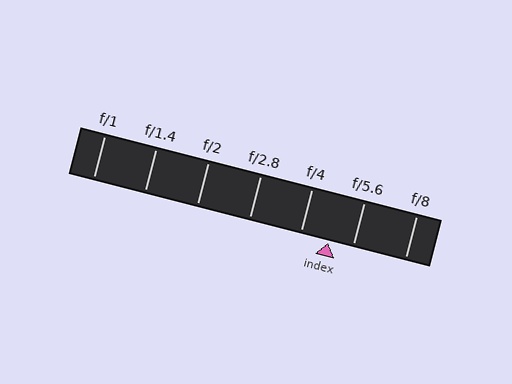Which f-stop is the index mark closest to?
The index mark is closest to f/5.6.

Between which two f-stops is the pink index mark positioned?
The index mark is between f/4 and f/5.6.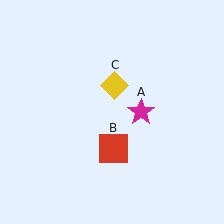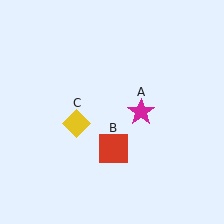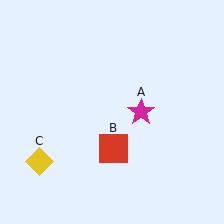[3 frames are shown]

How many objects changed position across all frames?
1 object changed position: yellow diamond (object C).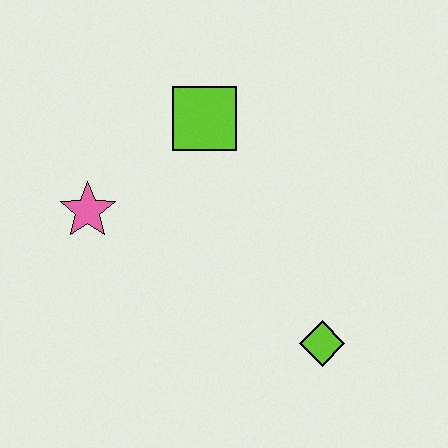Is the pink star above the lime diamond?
Yes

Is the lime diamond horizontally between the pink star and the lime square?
No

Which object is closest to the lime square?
The pink star is closest to the lime square.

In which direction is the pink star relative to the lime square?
The pink star is to the left of the lime square.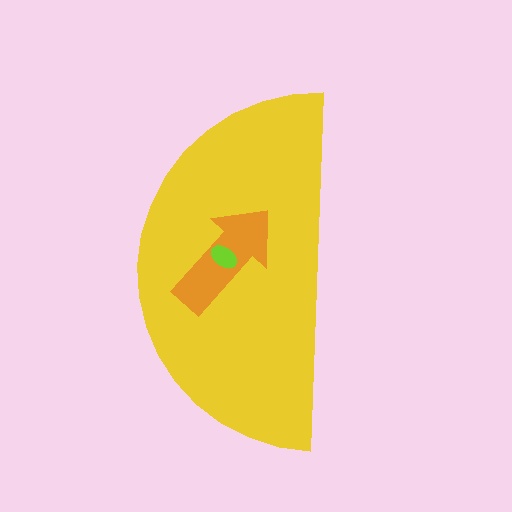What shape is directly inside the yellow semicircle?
The orange arrow.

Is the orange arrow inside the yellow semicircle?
Yes.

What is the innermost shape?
The lime ellipse.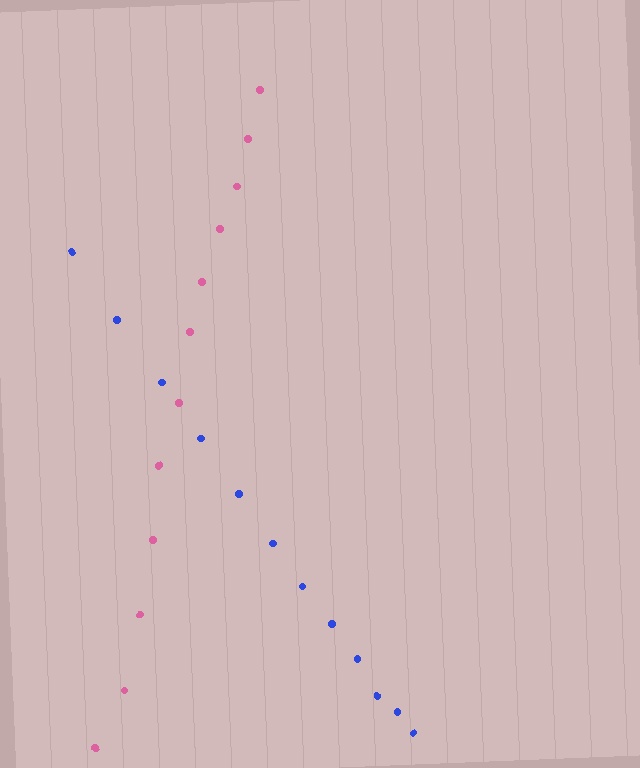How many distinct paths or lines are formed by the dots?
There are 2 distinct paths.